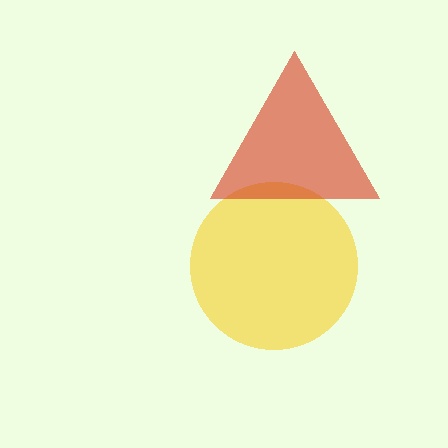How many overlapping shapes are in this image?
There are 2 overlapping shapes in the image.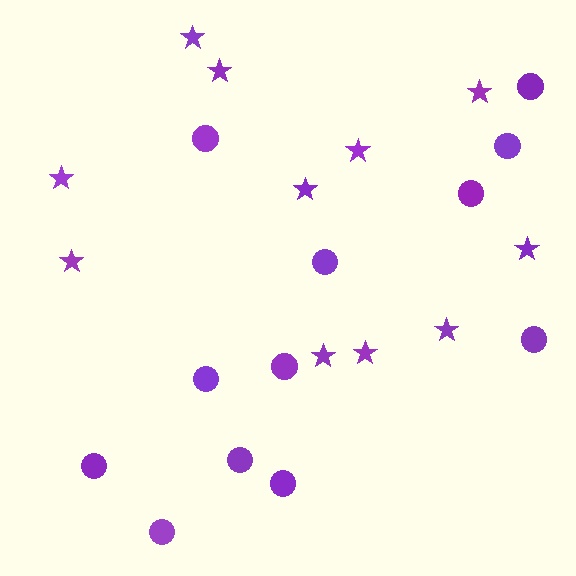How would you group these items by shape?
There are 2 groups: one group of stars (11) and one group of circles (12).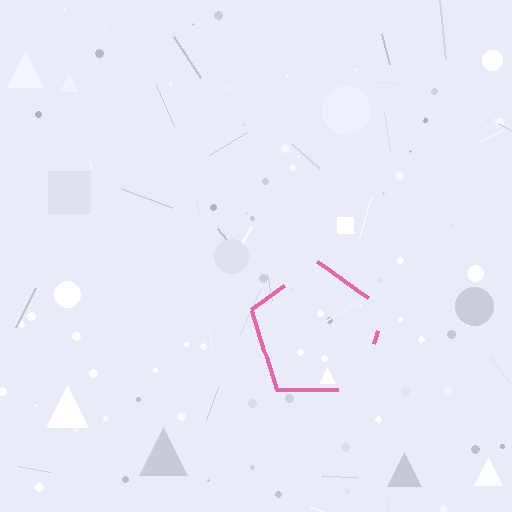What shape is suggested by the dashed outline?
The dashed outline suggests a pentagon.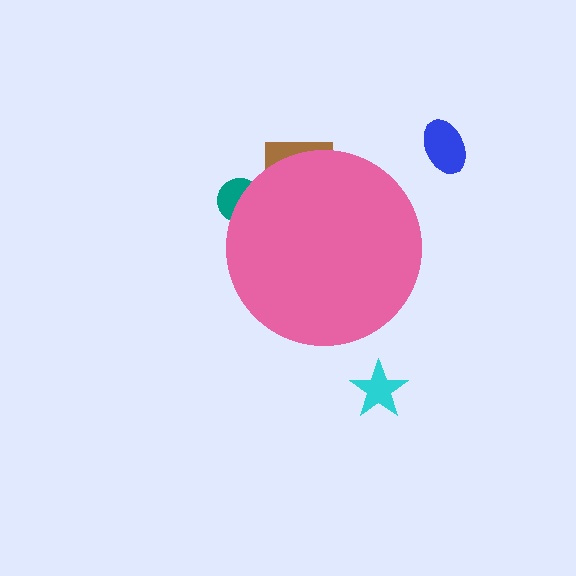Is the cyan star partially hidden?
No, the cyan star is fully visible.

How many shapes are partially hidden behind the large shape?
2 shapes are partially hidden.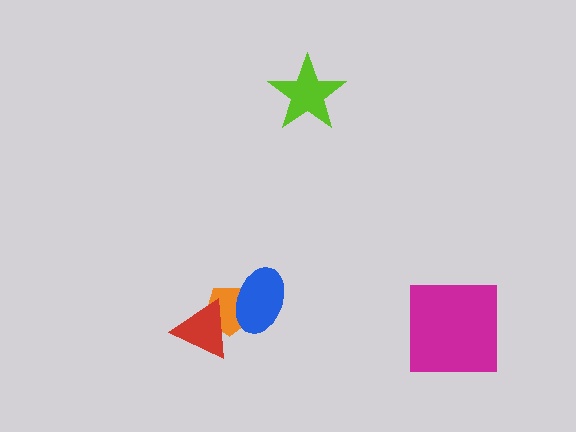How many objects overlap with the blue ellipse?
1 object overlaps with the blue ellipse.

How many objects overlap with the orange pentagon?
2 objects overlap with the orange pentagon.